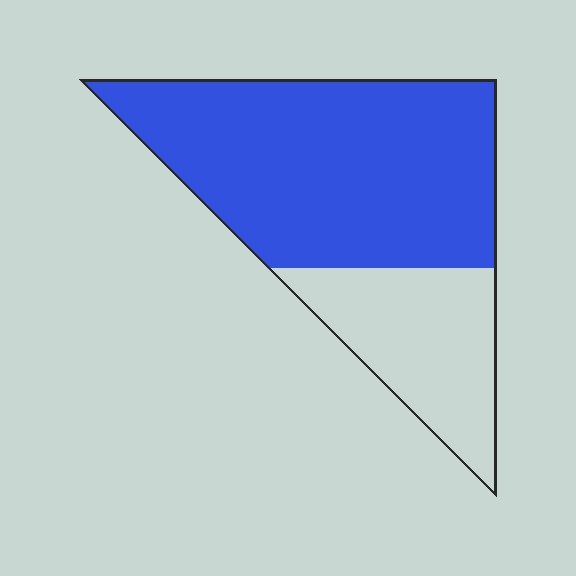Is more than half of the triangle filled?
Yes.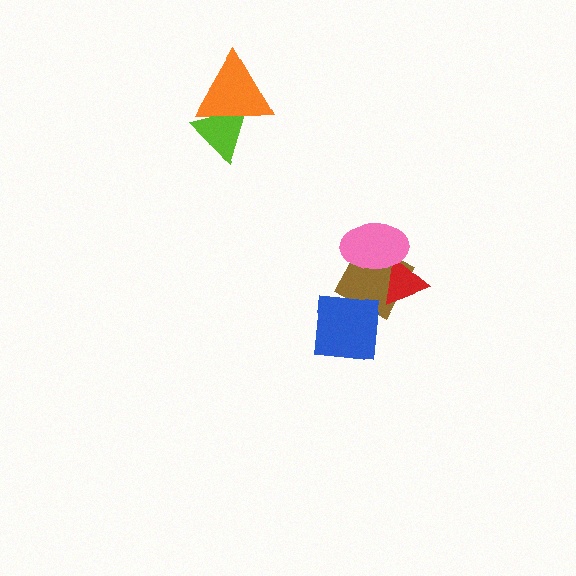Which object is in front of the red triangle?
The pink ellipse is in front of the red triangle.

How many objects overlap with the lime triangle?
1 object overlaps with the lime triangle.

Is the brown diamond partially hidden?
Yes, it is partially covered by another shape.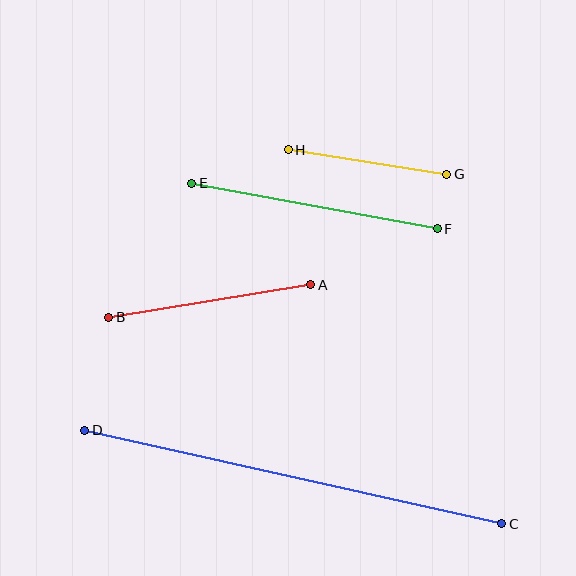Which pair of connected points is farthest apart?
Points C and D are farthest apart.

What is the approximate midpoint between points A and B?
The midpoint is at approximately (210, 301) pixels.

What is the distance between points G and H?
The distance is approximately 160 pixels.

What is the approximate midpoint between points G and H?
The midpoint is at approximately (368, 162) pixels.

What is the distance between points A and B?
The distance is approximately 205 pixels.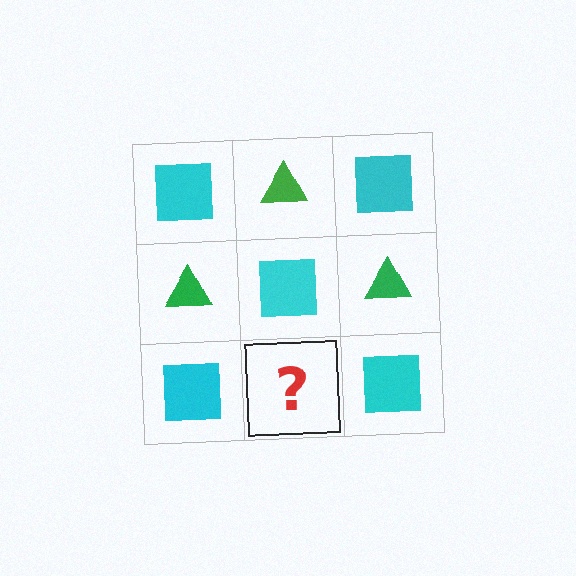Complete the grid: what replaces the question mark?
The question mark should be replaced with a green triangle.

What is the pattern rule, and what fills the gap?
The rule is that it alternates cyan square and green triangle in a checkerboard pattern. The gap should be filled with a green triangle.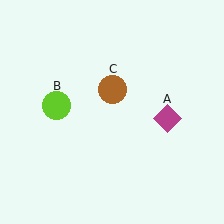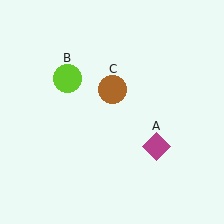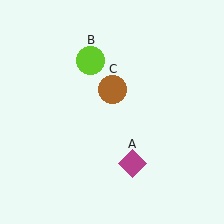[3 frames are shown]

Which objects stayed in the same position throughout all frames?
Brown circle (object C) remained stationary.